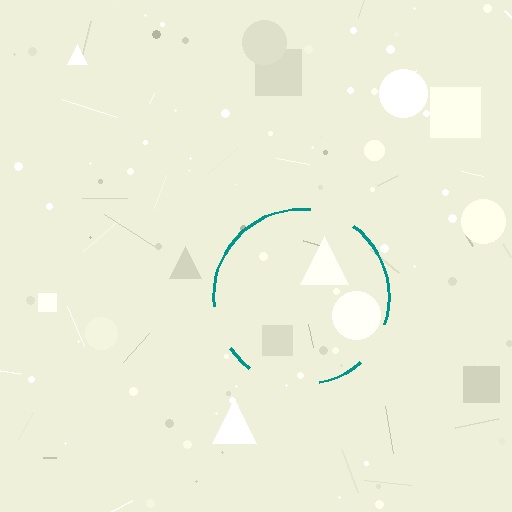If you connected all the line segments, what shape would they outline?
They would outline a circle.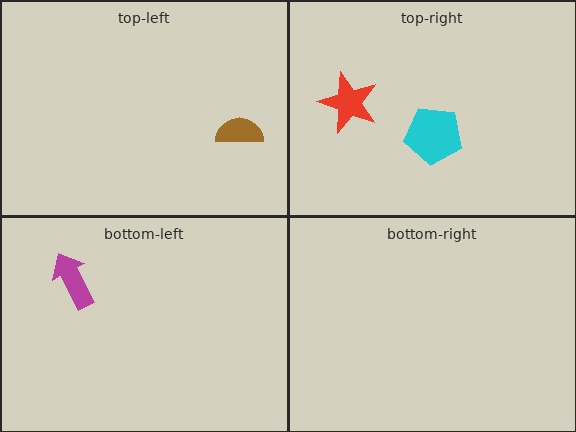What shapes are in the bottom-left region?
The magenta arrow.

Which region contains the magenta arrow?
The bottom-left region.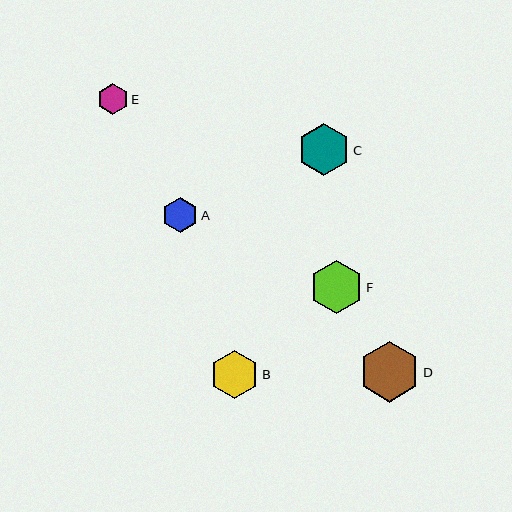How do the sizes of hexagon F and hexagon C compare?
Hexagon F and hexagon C are approximately the same size.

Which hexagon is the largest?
Hexagon D is the largest with a size of approximately 60 pixels.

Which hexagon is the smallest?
Hexagon E is the smallest with a size of approximately 31 pixels.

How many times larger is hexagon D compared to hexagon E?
Hexagon D is approximately 2.0 times the size of hexagon E.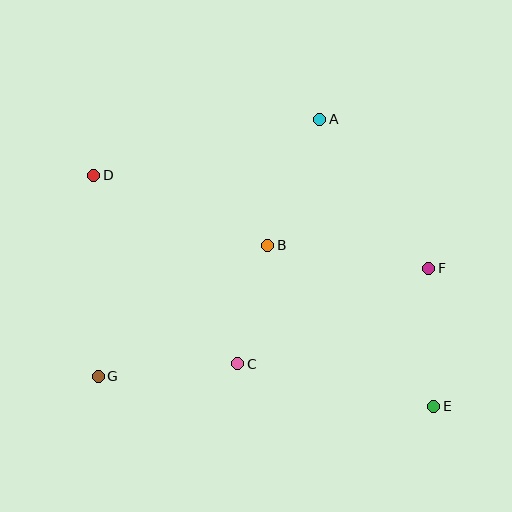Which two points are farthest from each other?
Points D and E are farthest from each other.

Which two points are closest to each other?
Points B and C are closest to each other.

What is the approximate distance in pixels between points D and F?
The distance between D and F is approximately 348 pixels.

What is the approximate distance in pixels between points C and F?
The distance between C and F is approximately 213 pixels.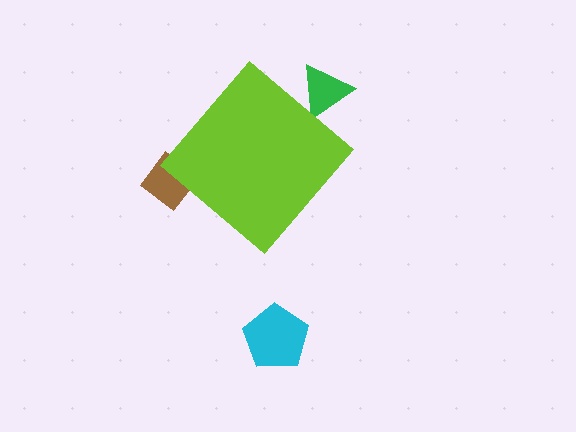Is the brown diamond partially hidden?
Yes, the brown diamond is partially hidden behind the lime diamond.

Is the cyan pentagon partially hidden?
No, the cyan pentagon is fully visible.